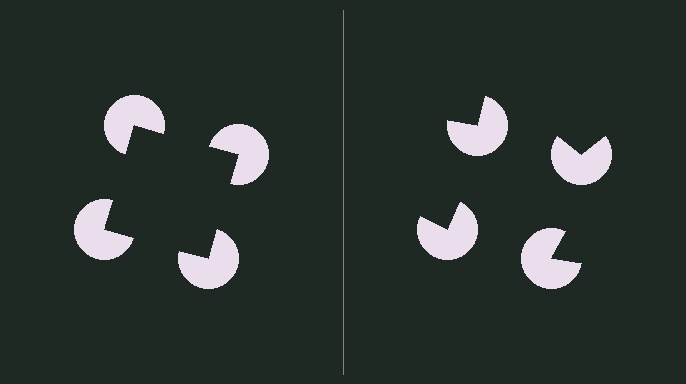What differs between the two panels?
The pac-man discs are positioned identically on both sides; only the wedge orientations differ. On the left they align to a square; on the right they are misaligned.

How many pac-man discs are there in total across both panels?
8 — 4 on each side.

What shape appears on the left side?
An illusory square.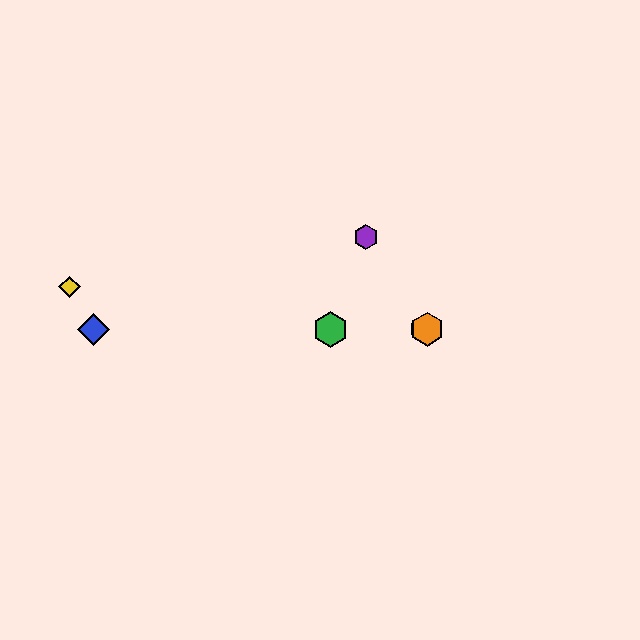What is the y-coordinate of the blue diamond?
The blue diamond is at y≈329.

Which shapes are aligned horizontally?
The red hexagon, the blue diamond, the green hexagon, the orange hexagon are aligned horizontally.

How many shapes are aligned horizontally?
4 shapes (the red hexagon, the blue diamond, the green hexagon, the orange hexagon) are aligned horizontally.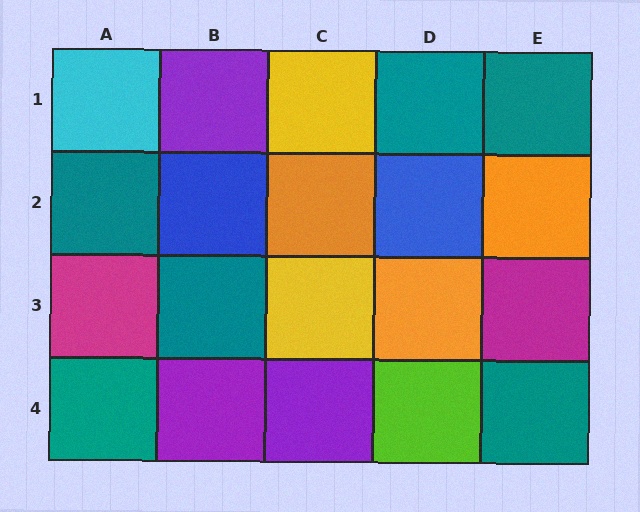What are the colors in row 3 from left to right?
Magenta, teal, yellow, orange, magenta.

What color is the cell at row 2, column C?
Orange.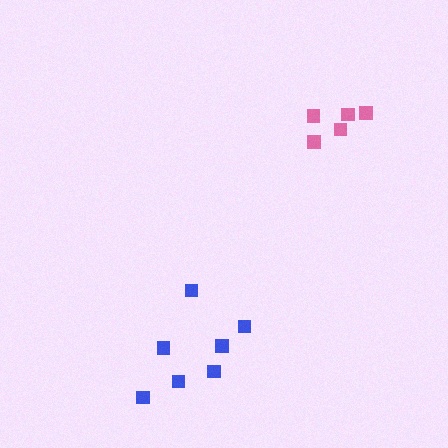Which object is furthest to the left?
The blue cluster is leftmost.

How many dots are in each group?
Group 1: 5 dots, Group 2: 7 dots (12 total).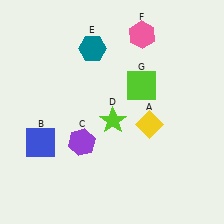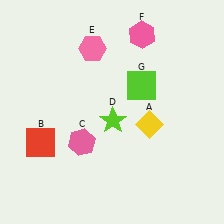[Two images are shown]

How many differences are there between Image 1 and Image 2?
There are 3 differences between the two images.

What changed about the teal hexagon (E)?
In Image 1, E is teal. In Image 2, it changed to pink.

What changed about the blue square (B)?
In Image 1, B is blue. In Image 2, it changed to red.